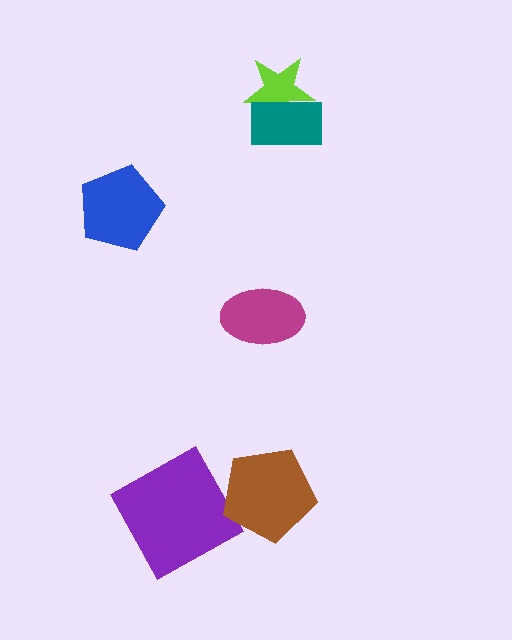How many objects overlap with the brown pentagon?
0 objects overlap with the brown pentagon.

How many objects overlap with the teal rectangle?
1 object overlaps with the teal rectangle.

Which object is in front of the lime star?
The teal rectangle is in front of the lime star.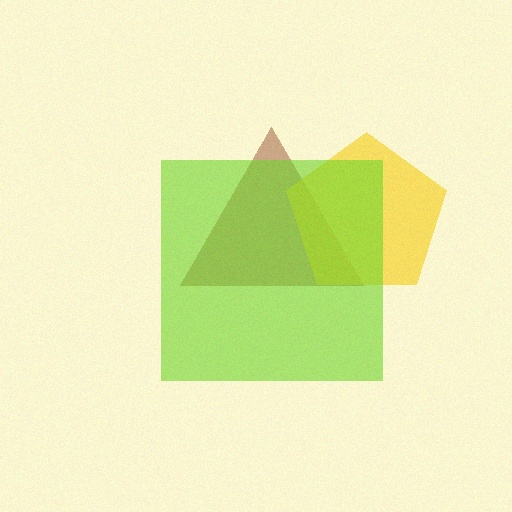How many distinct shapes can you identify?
There are 3 distinct shapes: a brown triangle, a yellow pentagon, a lime square.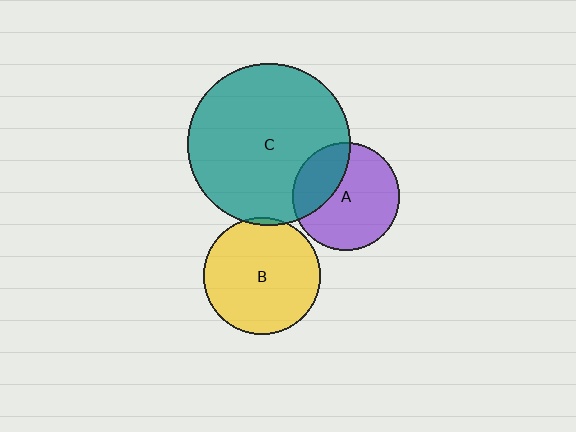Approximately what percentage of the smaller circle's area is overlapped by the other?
Approximately 30%.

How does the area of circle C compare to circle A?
Approximately 2.3 times.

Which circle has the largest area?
Circle C (teal).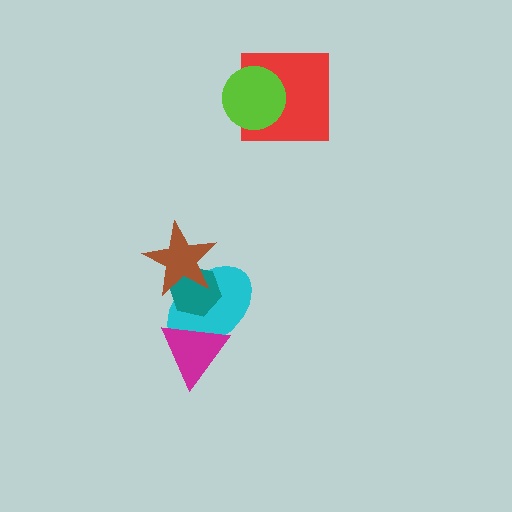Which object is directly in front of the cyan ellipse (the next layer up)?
The teal hexagon is directly in front of the cyan ellipse.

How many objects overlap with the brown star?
2 objects overlap with the brown star.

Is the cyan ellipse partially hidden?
Yes, it is partially covered by another shape.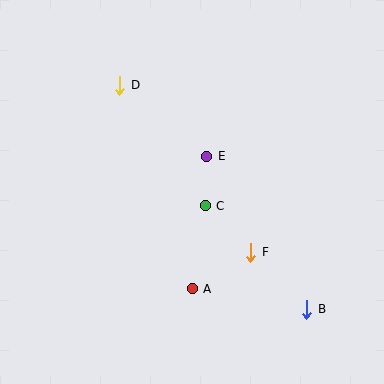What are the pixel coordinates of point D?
Point D is at (120, 85).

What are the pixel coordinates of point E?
Point E is at (207, 156).